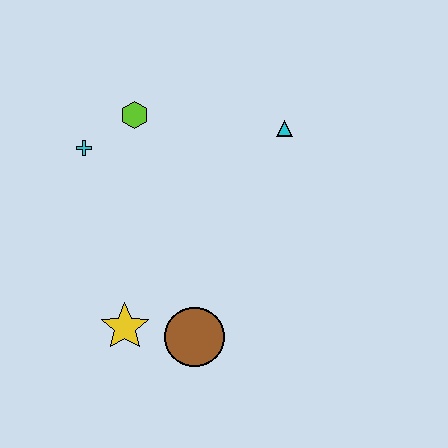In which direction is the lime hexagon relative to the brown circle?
The lime hexagon is above the brown circle.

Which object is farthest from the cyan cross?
The brown circle is farthest from the cyan cross.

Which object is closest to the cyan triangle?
The lime hexagon is closest to the cyan triangle.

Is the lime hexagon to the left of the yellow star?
No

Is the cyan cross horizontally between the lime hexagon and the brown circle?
No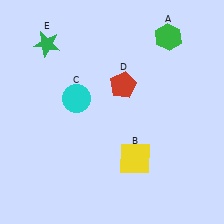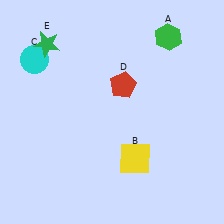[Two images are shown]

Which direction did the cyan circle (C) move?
The cyan circle (C) moved left.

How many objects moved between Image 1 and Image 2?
1 object moved between the two images.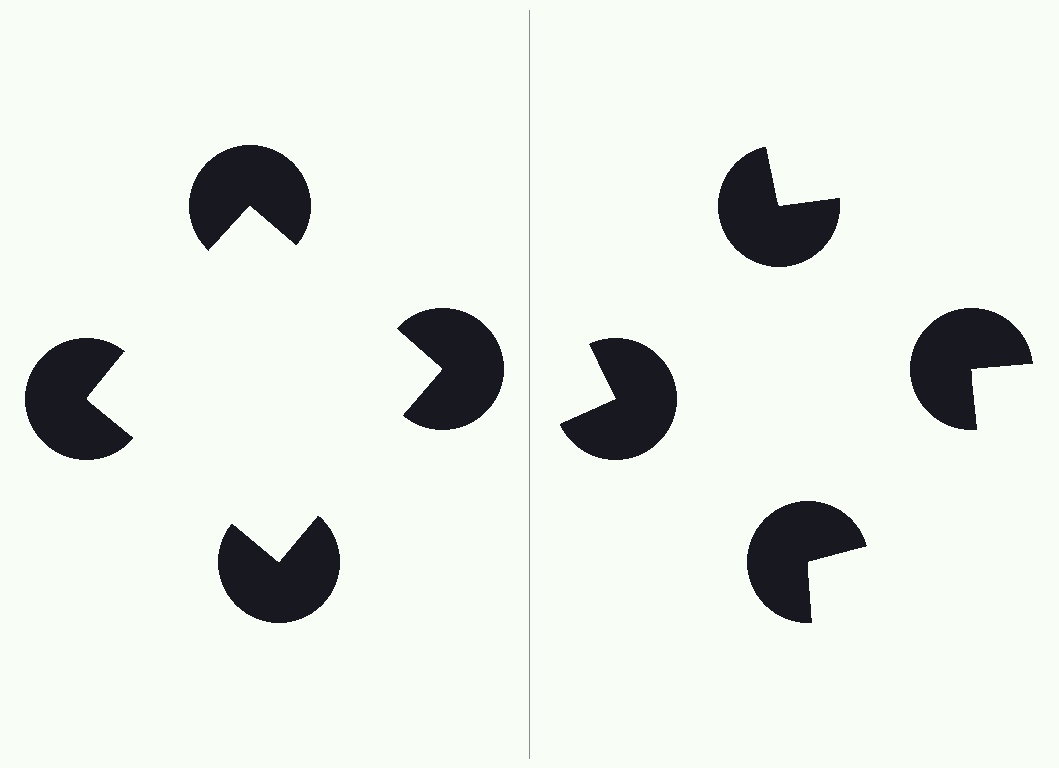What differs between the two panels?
The pac-man discs are positioned identically on both sides; only the wedge orientations differ. On the left they align to a square; on the right they are misaligned.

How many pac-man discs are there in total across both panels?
8 — 4 on each side.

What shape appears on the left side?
An illusory square.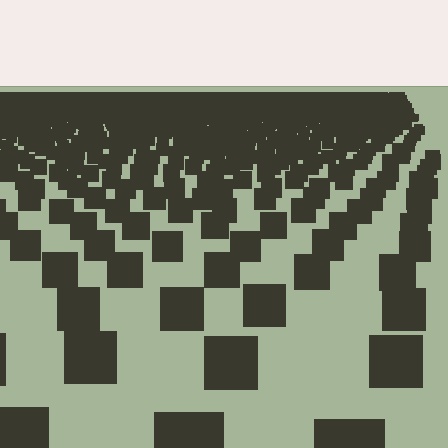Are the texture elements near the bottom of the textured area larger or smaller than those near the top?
Larger. Near the bottom, elements are closer to the viewer and appear at a bigger on-screen size.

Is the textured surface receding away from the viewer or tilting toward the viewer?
The surface is receding away from the viewer. Texture elements get smaller and denser toward the top.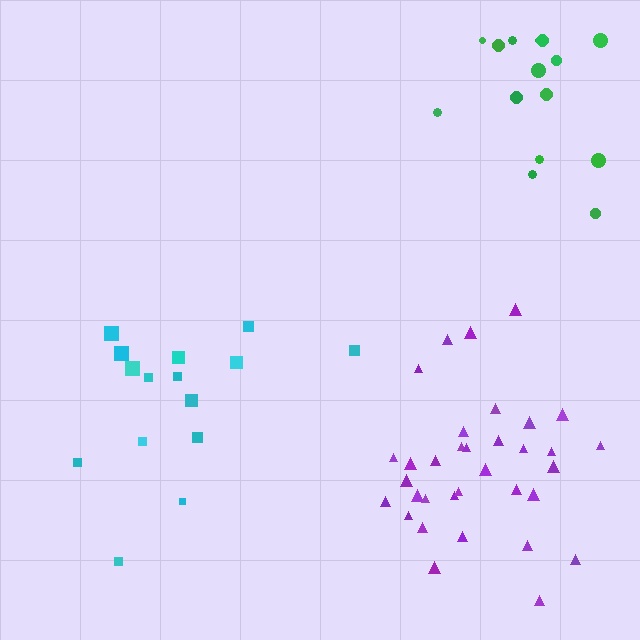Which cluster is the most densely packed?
Purple.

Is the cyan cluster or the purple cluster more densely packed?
Purple.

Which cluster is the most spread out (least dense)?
Cyan.